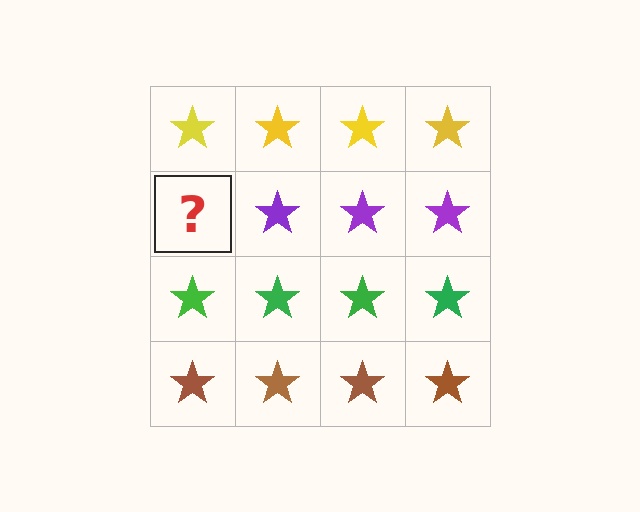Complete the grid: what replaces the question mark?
The question mark should be replaced with a purple star.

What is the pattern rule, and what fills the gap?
The rule is that each row has a consistent color. The gap should be filled with a purple star.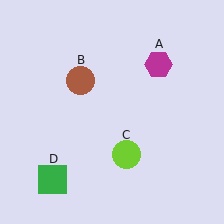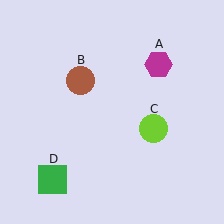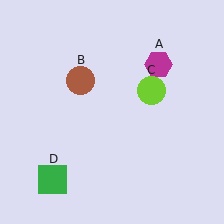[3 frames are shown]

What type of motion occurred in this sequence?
The lime circle (object C) rotated counterclockwise around the center of the scene.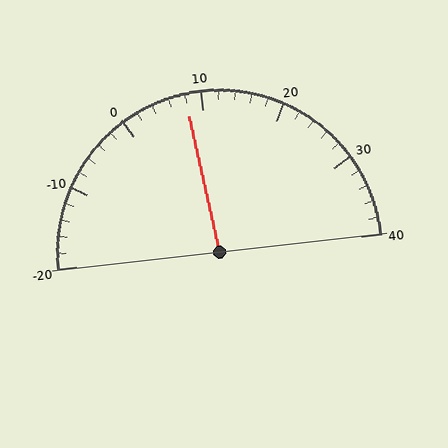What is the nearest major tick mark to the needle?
The nearest major tick mark is 10.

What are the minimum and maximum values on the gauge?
The gauge ranges from -20 to 40.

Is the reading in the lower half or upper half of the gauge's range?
The reading is in the lower half of the range (-20 to 40).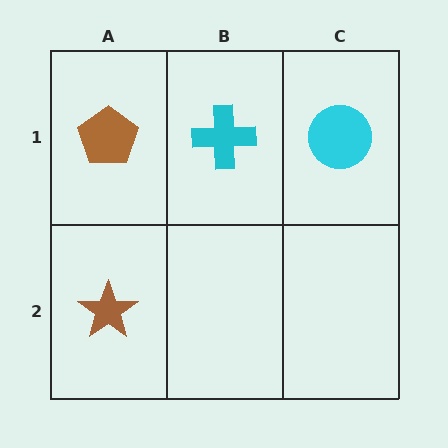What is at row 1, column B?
A cyan cross.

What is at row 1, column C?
A cyan circle.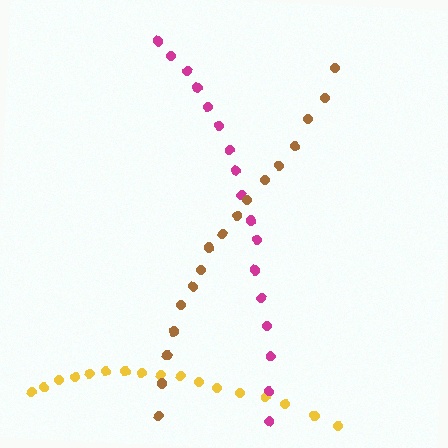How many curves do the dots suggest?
There are 3 distinct paths.